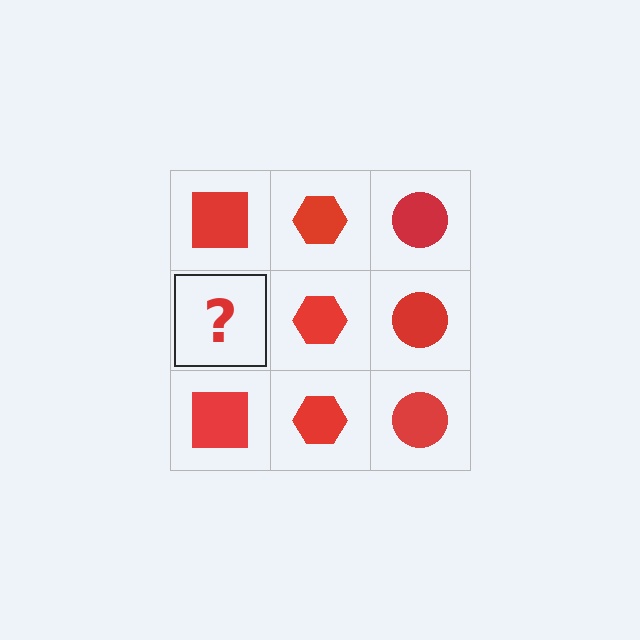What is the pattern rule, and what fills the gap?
The rule is that each column has a consistent shape. The gap should be filled with a red square.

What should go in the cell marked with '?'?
The missing cell should contain a red square.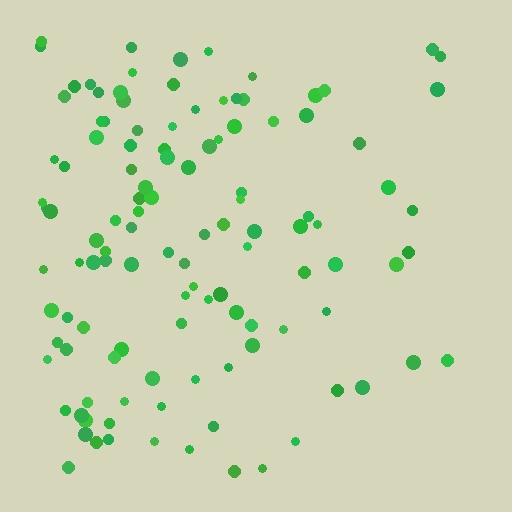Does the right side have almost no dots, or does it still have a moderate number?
Still a moderate number, just noticeably fewer than the left.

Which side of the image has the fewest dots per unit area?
The right.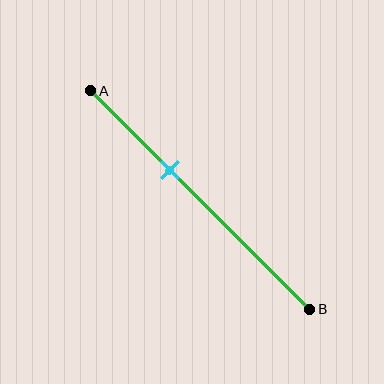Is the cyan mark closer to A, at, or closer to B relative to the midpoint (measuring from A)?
The cyan mark is closer to point A than the midpoint of segment AB.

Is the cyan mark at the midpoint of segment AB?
No, the mark is at about 35% from A, not at the 50% midpoint.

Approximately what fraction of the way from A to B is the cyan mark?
The cyan mark is approximately 35% of the way from A to B.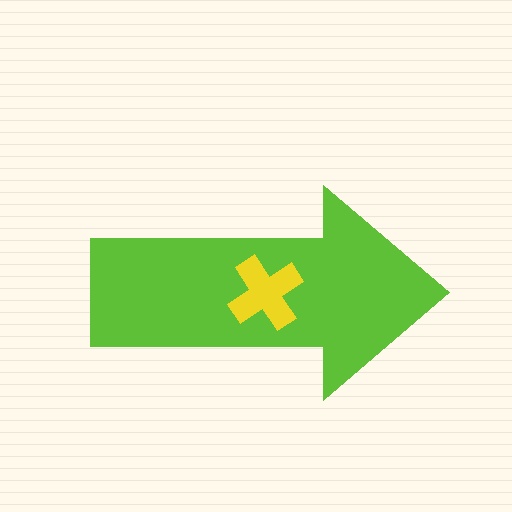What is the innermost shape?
The yellow cross.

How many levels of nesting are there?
2.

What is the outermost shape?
The lime arrow.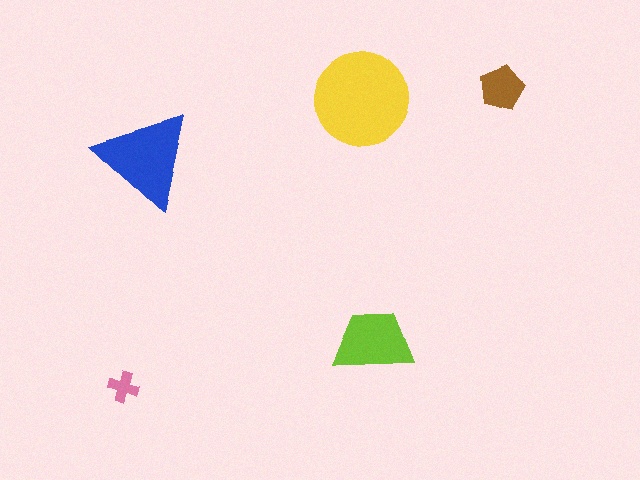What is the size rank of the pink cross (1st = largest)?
5th.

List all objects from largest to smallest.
The yellow circle, the blue triangle, the lime trapezoid, the brown pentagon, the pink cross.